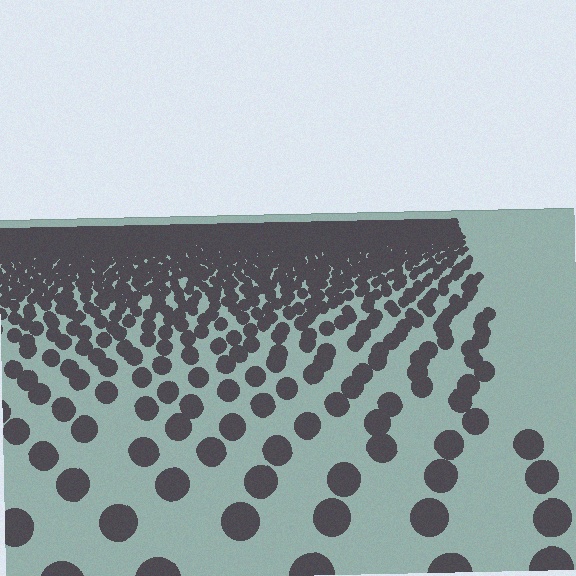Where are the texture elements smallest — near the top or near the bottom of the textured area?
Near the top.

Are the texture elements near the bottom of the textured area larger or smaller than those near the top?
Larger. Near the bottom, elements are closer to the viewer and appear at a bigger on-screen size.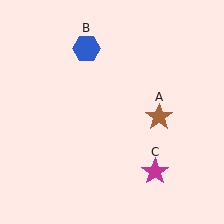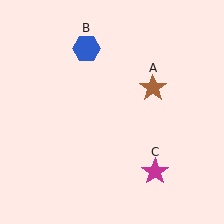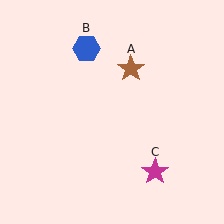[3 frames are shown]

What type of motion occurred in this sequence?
The brown star (object A) rotated counterclockwise around the center of the scene.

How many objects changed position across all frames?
1 object changed position: brown star (object A).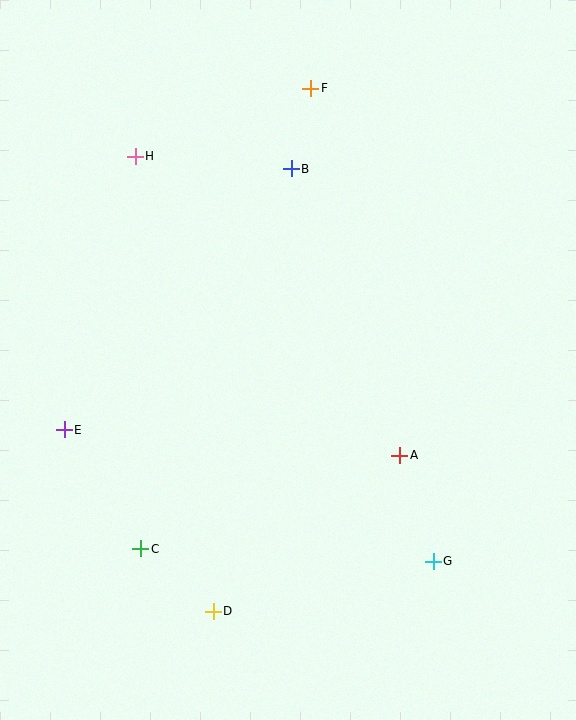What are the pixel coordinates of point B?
Point B is at (291, 169).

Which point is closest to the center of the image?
Point A at (400, 455) is closest to the center.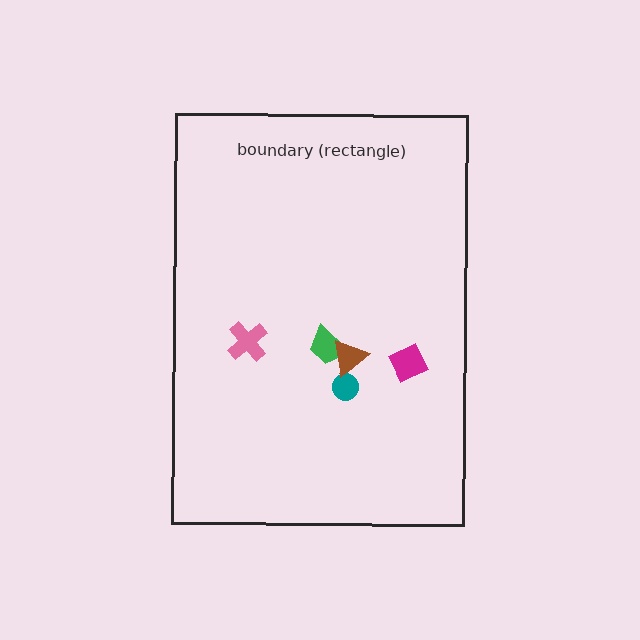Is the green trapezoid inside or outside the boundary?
Inside.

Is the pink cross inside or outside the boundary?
Inside.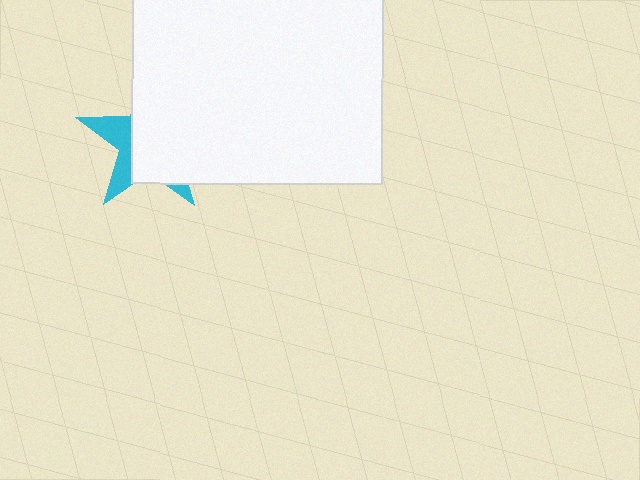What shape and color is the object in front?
The object in front is a white square.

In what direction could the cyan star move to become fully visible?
The cyan star could move left. That would shift it out from behind the white square entirely.